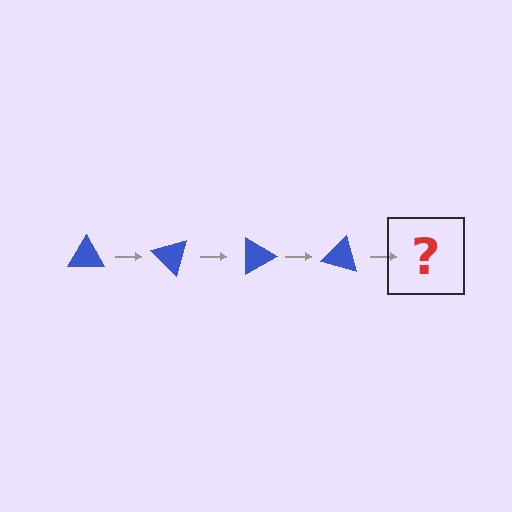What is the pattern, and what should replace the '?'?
The pattern is that the triangle rotates 45 degrees each step. The '?' should be a blue triangle rotated 180 degrees.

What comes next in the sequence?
The next element should be a blue triangle rotated 180 degrees.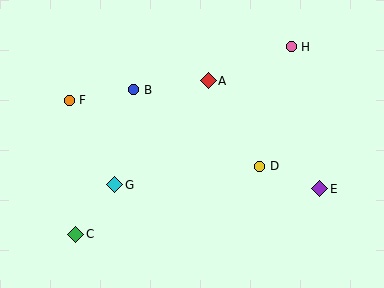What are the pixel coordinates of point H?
Point H is at (291, 47).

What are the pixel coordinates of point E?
Point E is at (320, 189).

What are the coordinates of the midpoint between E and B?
The midpoint between E and B is at (227, 139).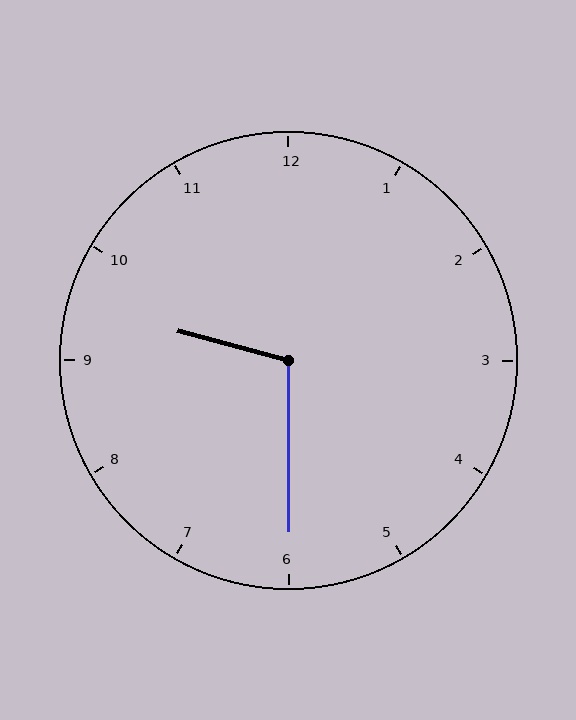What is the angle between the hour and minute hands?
Approximately 105 degrees.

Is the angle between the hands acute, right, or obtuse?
It is obtuse.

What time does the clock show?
9:30.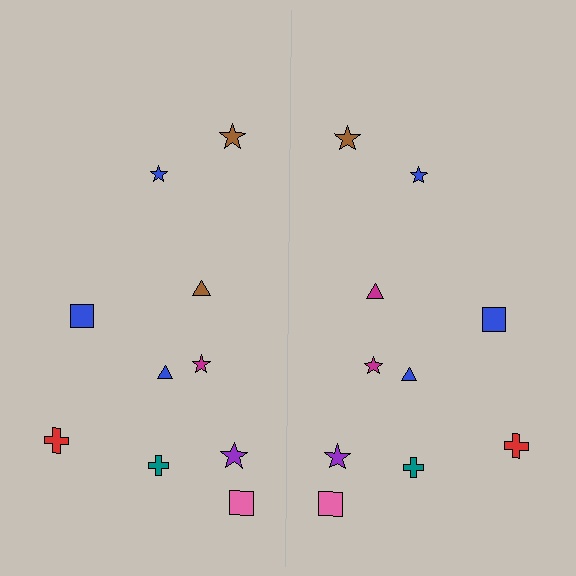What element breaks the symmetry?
The magenta triangle on the right side breaks the symmetry — its mirror counterpart is brown.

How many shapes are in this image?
There are 20 shapes in this image.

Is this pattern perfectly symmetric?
No, the pattern is not perfectly symmetric. The magenta triangle on the right side breaks the symmetry — its mirror counterpart is brown.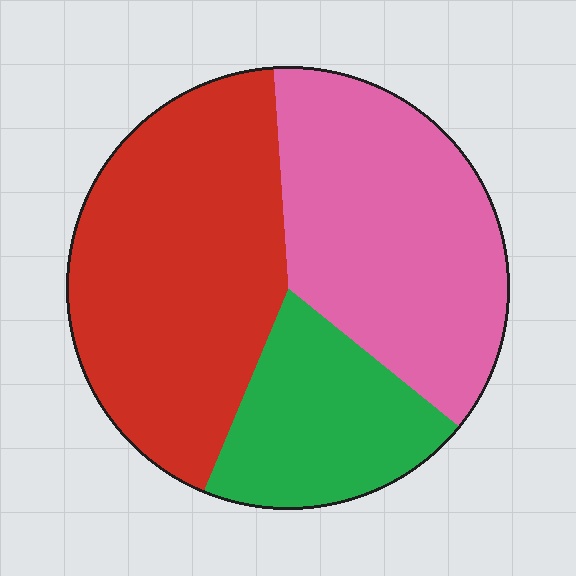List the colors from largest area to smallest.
From largest to smallest: red, pink, green.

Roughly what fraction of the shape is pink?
Pink covers about 35% of the shape.